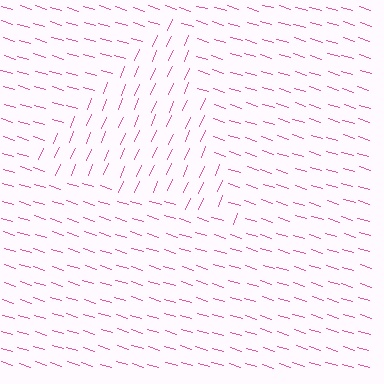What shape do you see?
I see a triangle.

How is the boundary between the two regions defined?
The boundary is defined purely by a change in line orientation (approximately 84 degrees difference). All lines are the same color and thickness.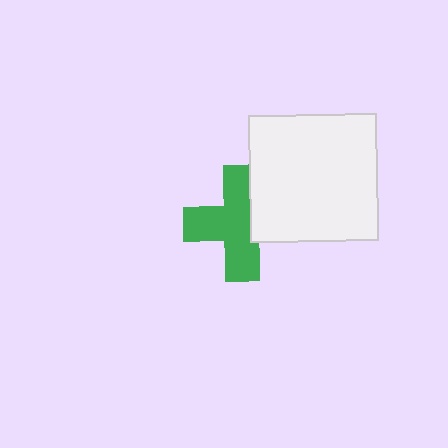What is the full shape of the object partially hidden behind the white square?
The partially hidden object is a green cross.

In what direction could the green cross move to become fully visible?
The green cross could move left. That would shift it out from behind the white square entirely.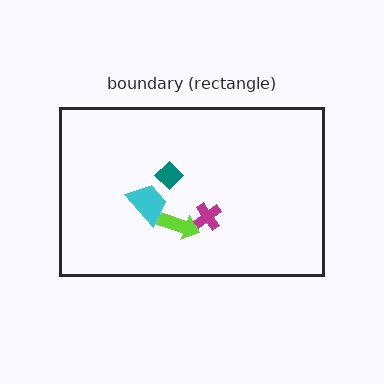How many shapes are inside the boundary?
4 inside, 0 outside.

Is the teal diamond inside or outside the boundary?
Inside.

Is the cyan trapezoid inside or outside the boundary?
Inside.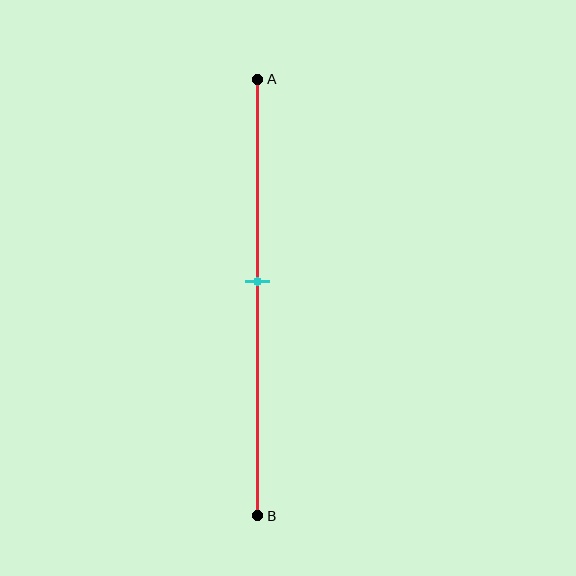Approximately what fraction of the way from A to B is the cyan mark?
The cyan mark is approximately 45% of the way from A to B.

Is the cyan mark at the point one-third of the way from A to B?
No, the mark is at about 45% from A, not at the 33% one-third point.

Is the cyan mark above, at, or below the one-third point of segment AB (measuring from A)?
The cyan mark is below the one-third point of segment AB.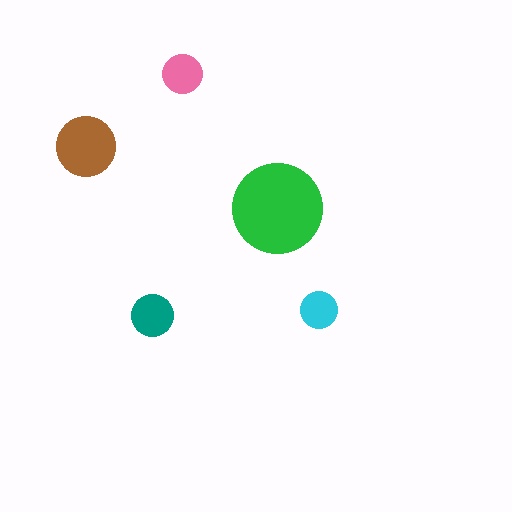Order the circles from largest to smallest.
the green one, the brown one, the teal one, the pink one, the cyan one.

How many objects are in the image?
There are 5 objects in the image.